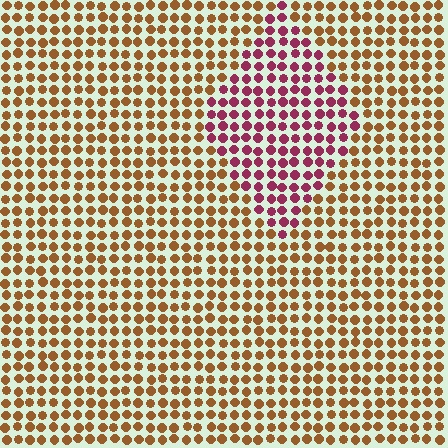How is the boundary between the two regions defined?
The boundary is defined purely by a slight shift in hue (about 54 degrees). Spacing, size, and orientation are identical on both sides.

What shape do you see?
I see a diamond.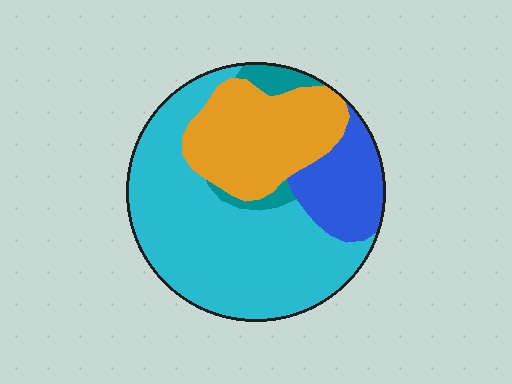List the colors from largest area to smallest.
From largest to smallest: cyan, orange, blue, teal.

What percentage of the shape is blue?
Blue takes up about one sixth (1/6) of the shape.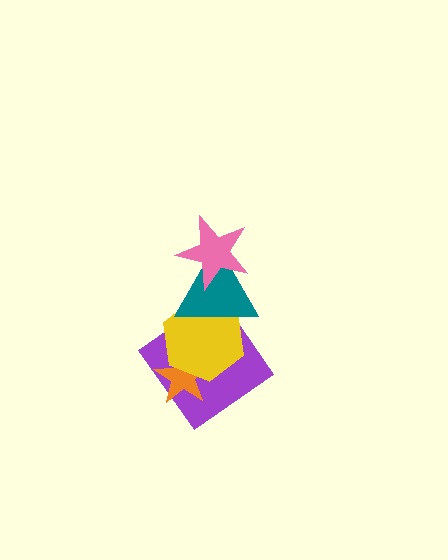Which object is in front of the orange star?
The yellow hexagon is in front of the orange star.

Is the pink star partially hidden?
No, no other shape covers it.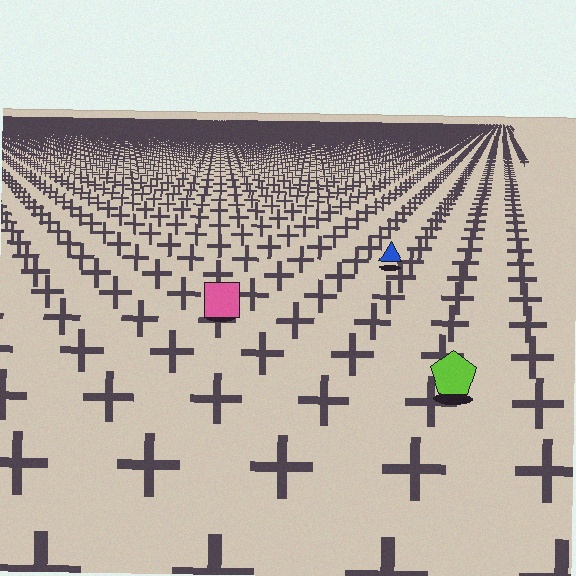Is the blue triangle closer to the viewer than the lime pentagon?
No. The lime pentagon is closer — you can tell from the texture gradient: the ground texture is coarser near it.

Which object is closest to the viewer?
The lime pentagon is closest. The texture marks near it are larger and more spread out.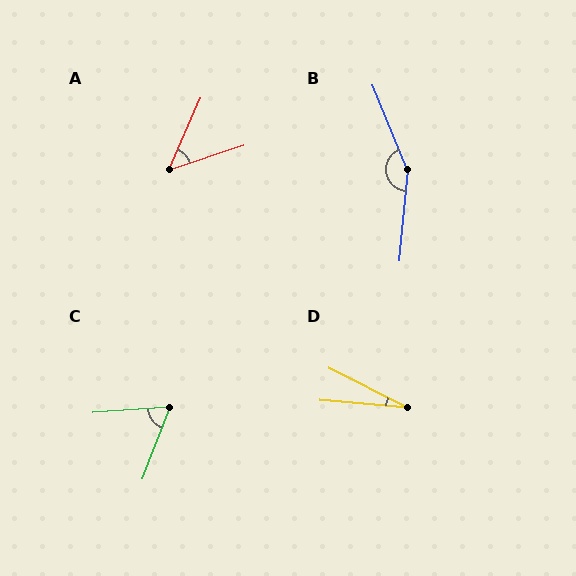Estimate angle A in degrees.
Approximately 48 degrees.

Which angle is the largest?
B, at approximately 152 degrees.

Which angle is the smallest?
D, at approximately 22 degrees.